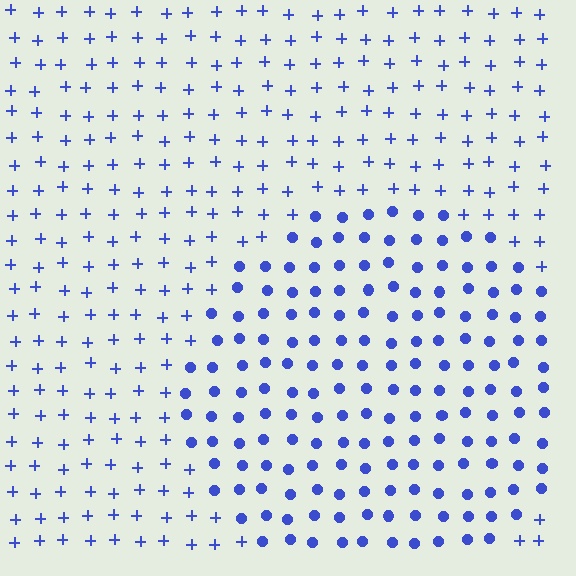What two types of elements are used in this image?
The image uses circles inside the circle region and plus signs outside it.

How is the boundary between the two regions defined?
The boundary is defined by a change in element shape: circles inside vs. plus signs outside. All elements share the same color and spacing.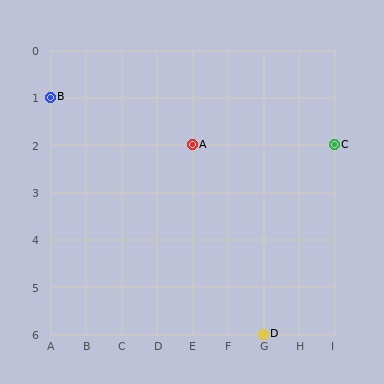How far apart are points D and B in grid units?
Points D and B are 6 columns and 5 rows apart (about 7.8 grid units diagonally).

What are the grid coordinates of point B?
Point B is at grid coordinates (A, 1).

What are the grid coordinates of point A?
Point A is at grid coordinates (E, 2).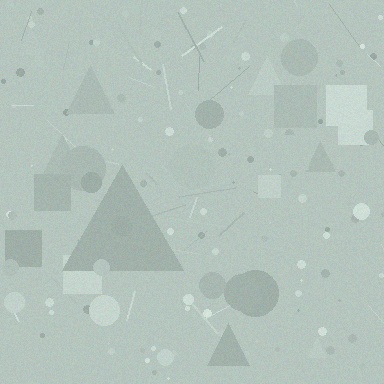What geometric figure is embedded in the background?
A triangle is embedded in the background.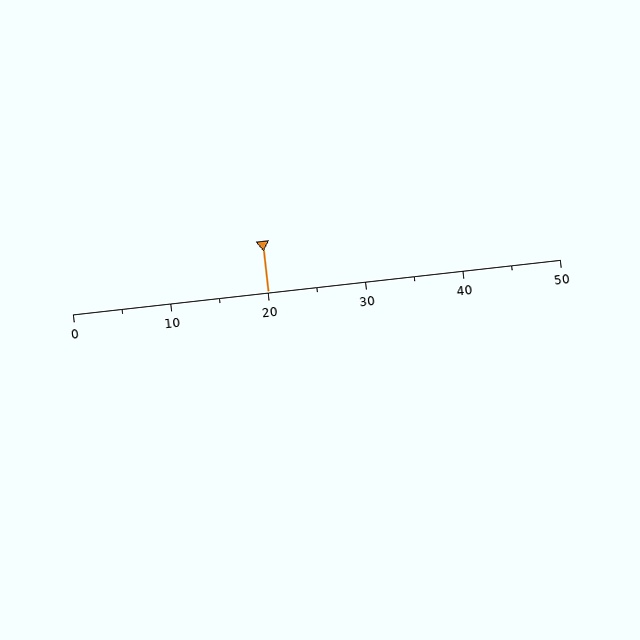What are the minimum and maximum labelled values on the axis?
The axis runs from 0 to 50.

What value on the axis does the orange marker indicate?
The marker indicates approximately 20.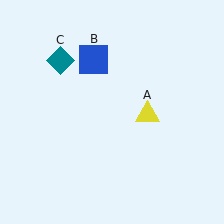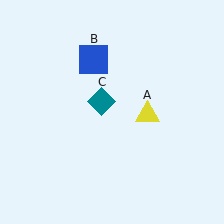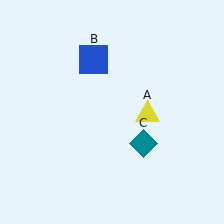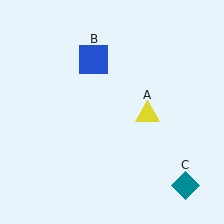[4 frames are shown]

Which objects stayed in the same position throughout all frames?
Yellow triangle (object A) and blue square (object B) remained stationary.